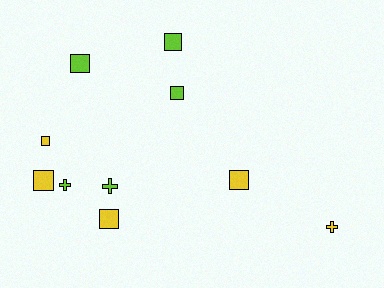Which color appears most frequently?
Yellow, with 5 objects.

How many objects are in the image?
There are 10 objects.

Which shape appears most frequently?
Square, with 7 objects.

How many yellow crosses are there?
There is 1 yellow cross.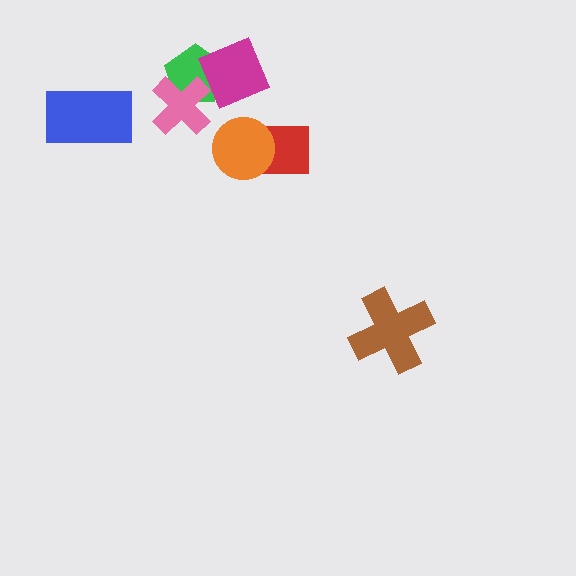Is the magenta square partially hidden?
No, no other shape covers it.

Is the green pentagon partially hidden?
Yes, it is partially covered by another shape.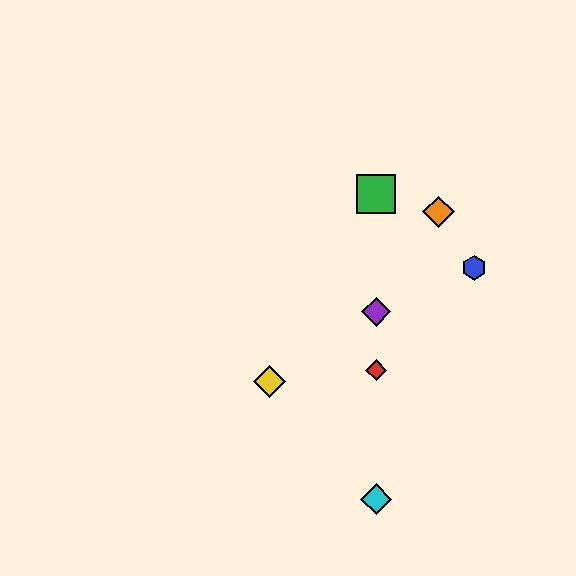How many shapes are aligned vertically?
4 shapes (the red diamond, the green square, the purple diamond, the cyan diamond) are aligned vertically.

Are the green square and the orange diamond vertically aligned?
No, the green square is at x≈376 and the orange diamond is at x≈438.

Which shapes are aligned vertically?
The red diamond, the green square, the purple diamond, the cyan diamond are aligned vertically.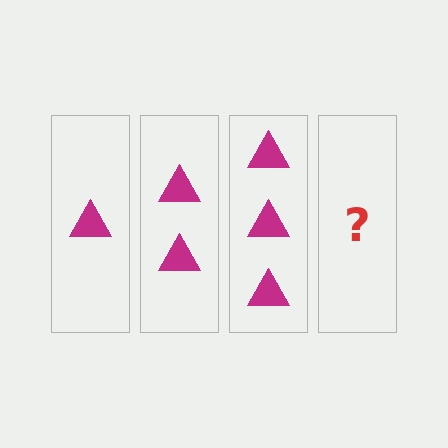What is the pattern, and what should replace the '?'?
The pattern is that each step adds one more triangle. The '?' should be 4 triangles.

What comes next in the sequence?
The next element should be 4 triangles.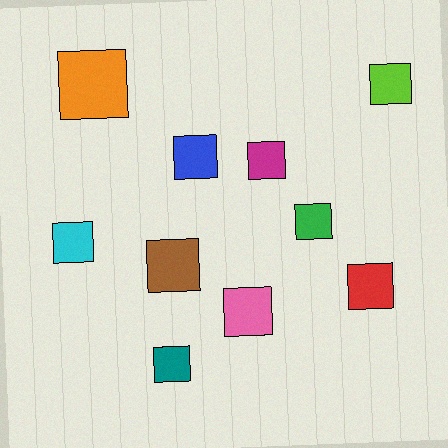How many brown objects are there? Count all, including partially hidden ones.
There is 1 brown object.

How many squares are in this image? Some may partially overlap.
There are 10 squares.